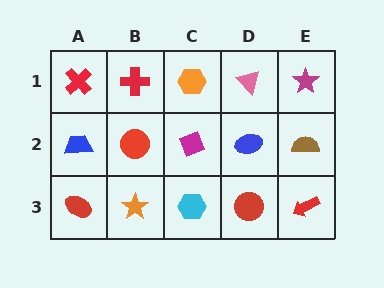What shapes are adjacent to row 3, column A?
A blue trapezoid (row 2, column A), an orange star (row 3, column B).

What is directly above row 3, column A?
A blue trapezoid.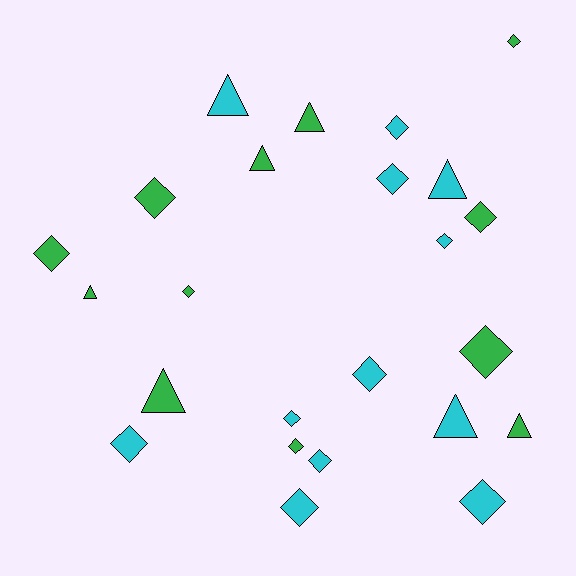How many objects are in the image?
There are 24 objects.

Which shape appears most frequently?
Diamond, with 16 objects.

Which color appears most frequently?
Cyan, with 12 objects.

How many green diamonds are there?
There are 7 green diamonds.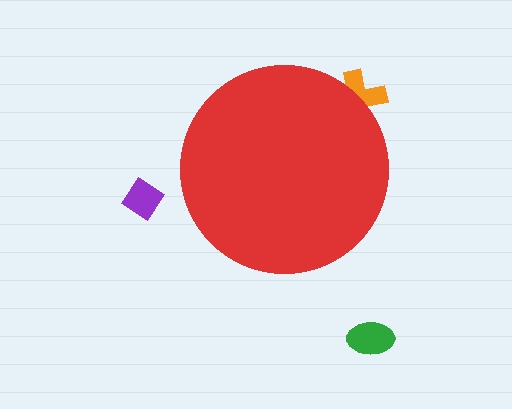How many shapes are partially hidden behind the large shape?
1 shape is partially hidden.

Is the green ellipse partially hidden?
No, the green ellipse is fully visible.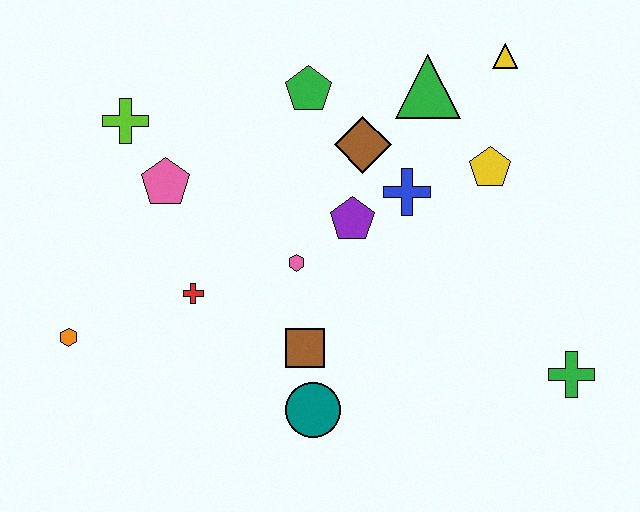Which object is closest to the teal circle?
The brown square is closest to the teal circle.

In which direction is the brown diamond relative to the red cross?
The brown diamond is to the right of the red cross.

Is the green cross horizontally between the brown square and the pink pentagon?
No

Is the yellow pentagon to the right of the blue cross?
Yes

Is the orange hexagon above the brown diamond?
No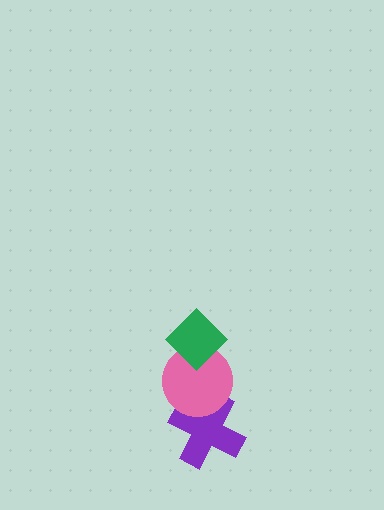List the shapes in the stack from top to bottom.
From top to bottom: the green diamond, the pink circle, the purple cross.